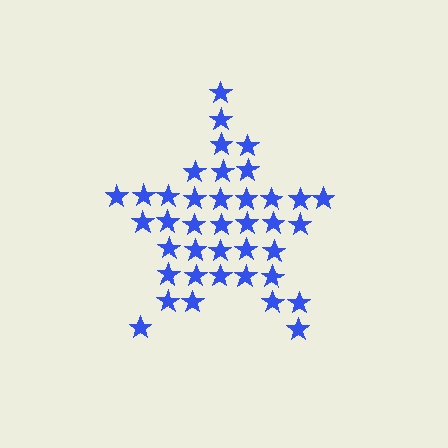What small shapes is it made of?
It is made of small stars.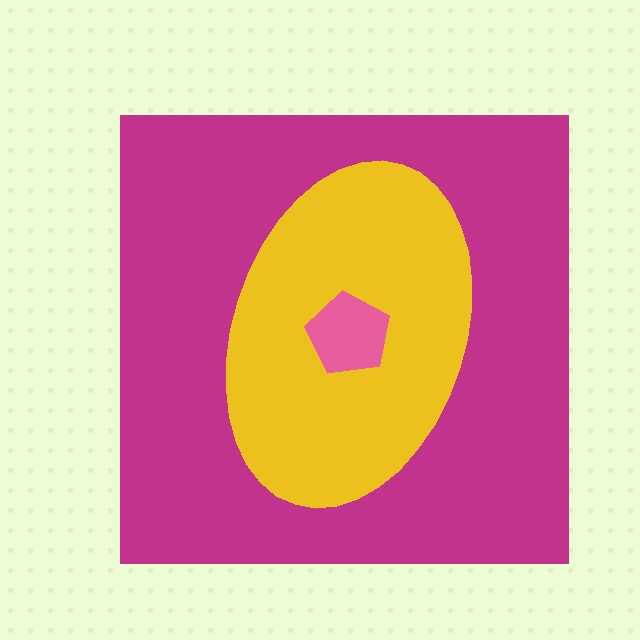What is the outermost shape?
The magenta square.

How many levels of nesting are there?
3.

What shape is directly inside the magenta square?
The yellow ellipse.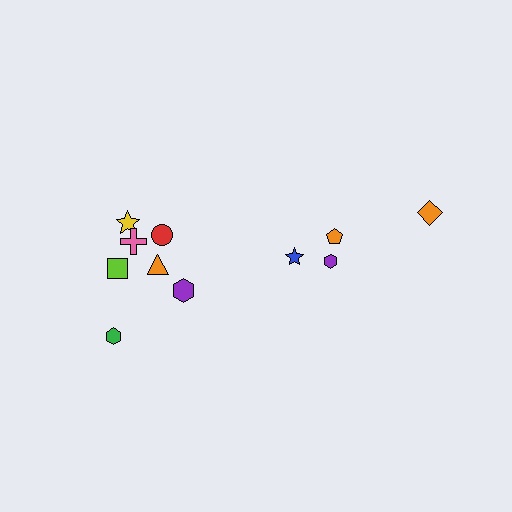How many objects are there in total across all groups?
There are 11 objects.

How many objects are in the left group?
There are 7 objects.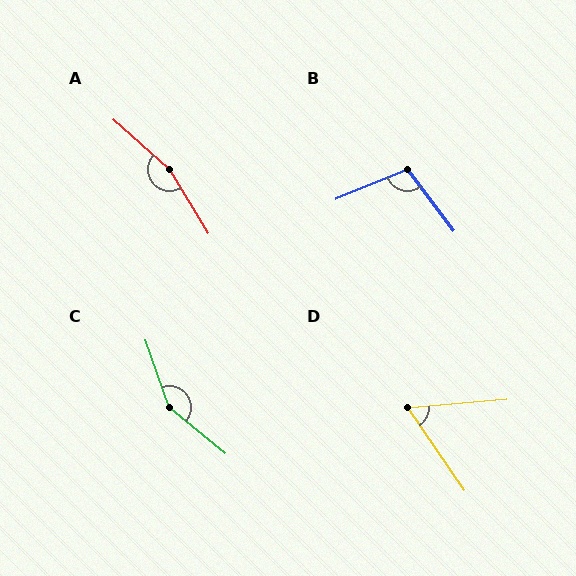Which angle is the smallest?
D, at approximately 61 degrees.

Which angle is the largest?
A, at approximately 163 degrees.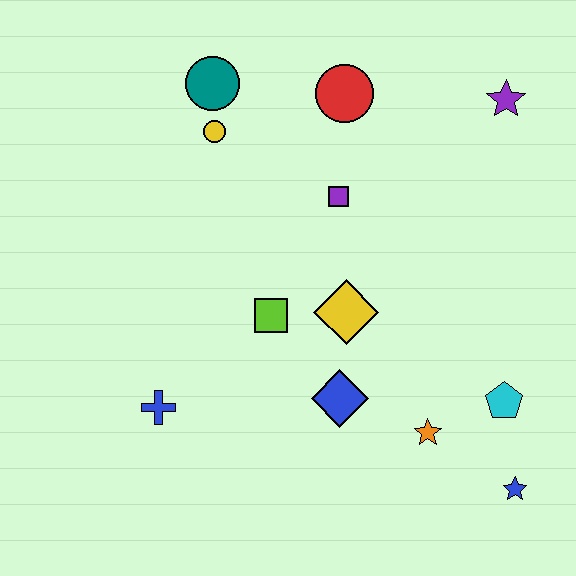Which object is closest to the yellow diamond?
The lime square is closest to the yellow diamond.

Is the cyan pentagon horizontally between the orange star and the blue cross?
No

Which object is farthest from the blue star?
The teal circle is farthest from the blue star.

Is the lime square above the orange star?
Yes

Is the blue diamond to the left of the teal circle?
No